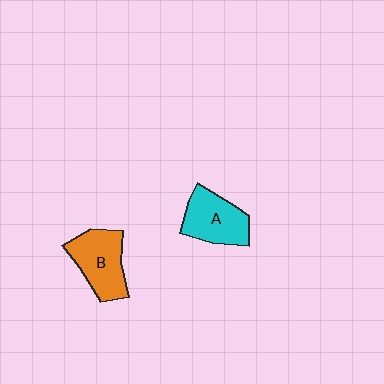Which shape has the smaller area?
Shape A (cyan).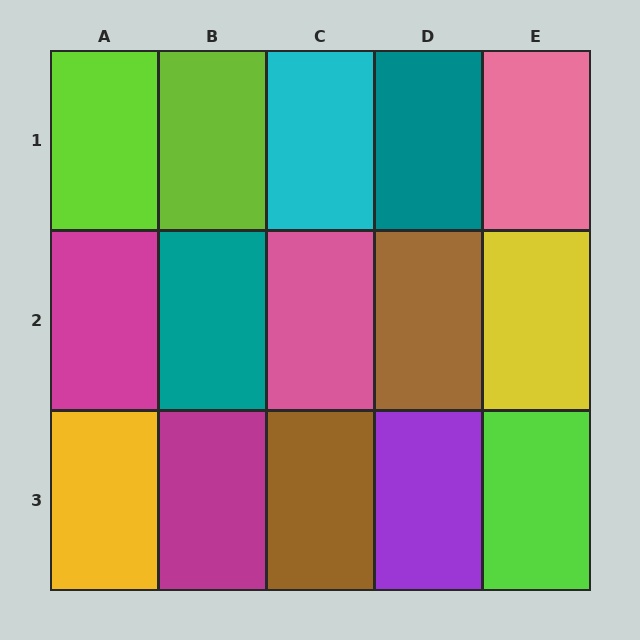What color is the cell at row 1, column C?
Cyan.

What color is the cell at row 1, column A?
Lime.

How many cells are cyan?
1 cell is cyan.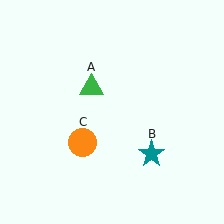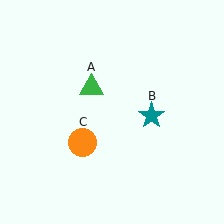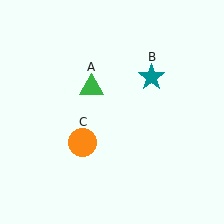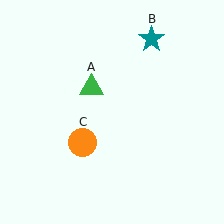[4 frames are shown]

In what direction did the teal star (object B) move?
The teal star (object B) moved up.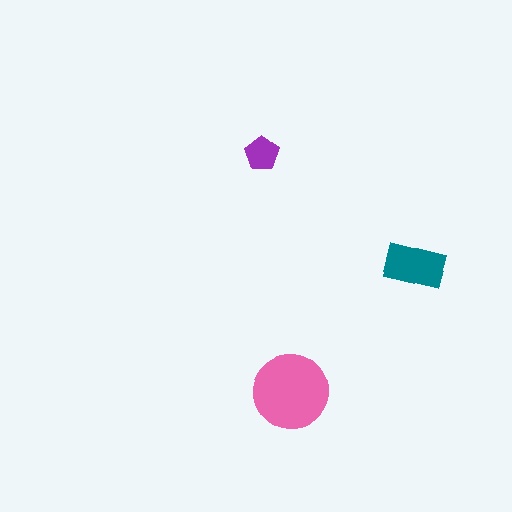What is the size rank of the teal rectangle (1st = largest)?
2nd.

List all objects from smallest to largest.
The purple pentagon, the teal rectangle, the pink circle.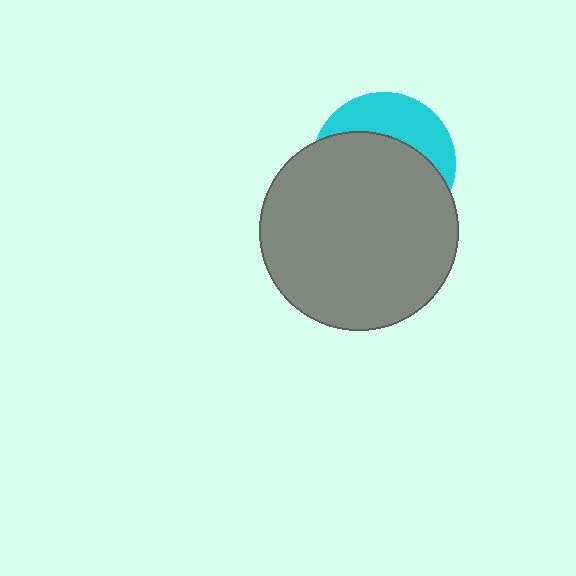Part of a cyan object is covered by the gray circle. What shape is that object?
It is a circle.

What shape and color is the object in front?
The object in front is a gray circle.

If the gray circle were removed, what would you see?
You would see the complete cyan circle.